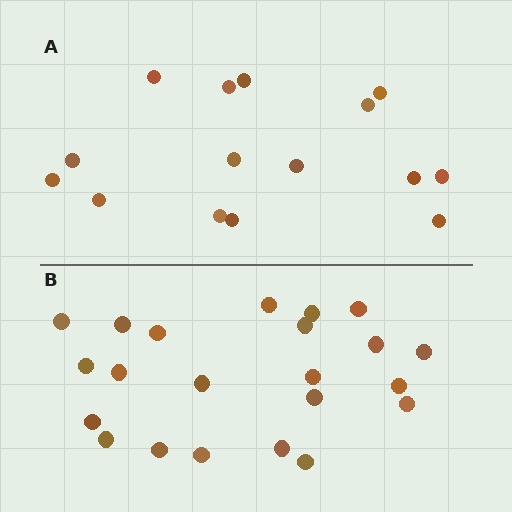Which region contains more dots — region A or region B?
Region B (the bottom region) has more dots.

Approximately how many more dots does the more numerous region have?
Region B has roughly 8 or so more dots than region A.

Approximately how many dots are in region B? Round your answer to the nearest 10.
About 20 dots. (The exact count is 22, which rounds to 20.)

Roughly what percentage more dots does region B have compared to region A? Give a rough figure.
About 45% more.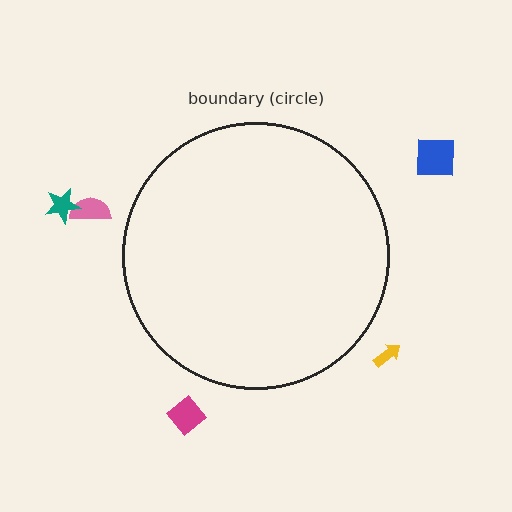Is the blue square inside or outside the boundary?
Outside.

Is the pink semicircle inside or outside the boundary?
Outside.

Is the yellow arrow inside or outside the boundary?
Outside.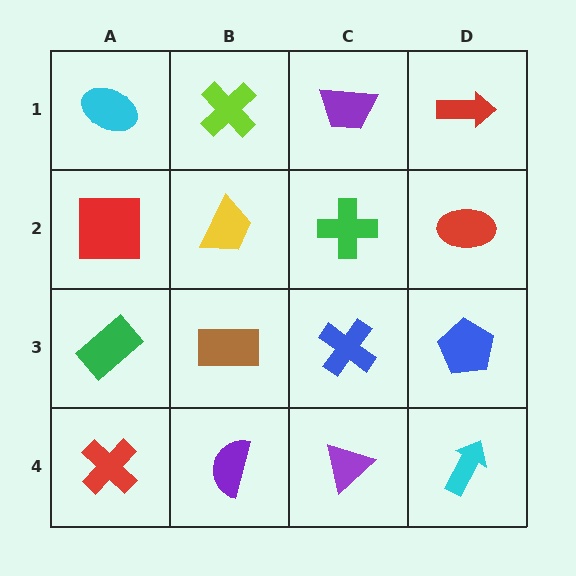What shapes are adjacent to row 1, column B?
A yellow trapezoid (row 2, column B), a cyan ellipse (row 1, column A), a purple trapezoid (row 1, column C).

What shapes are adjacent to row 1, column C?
A green cross (row 2, column C), a lime cross (row 1, column B), a red arrow (row 1, column D).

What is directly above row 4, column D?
A blue pentagon.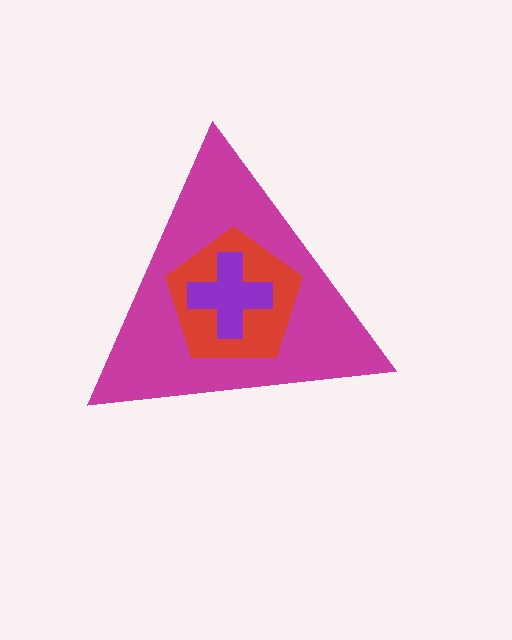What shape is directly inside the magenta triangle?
The red pentagon.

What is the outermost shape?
The magenta triangle.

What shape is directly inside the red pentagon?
The purple cross.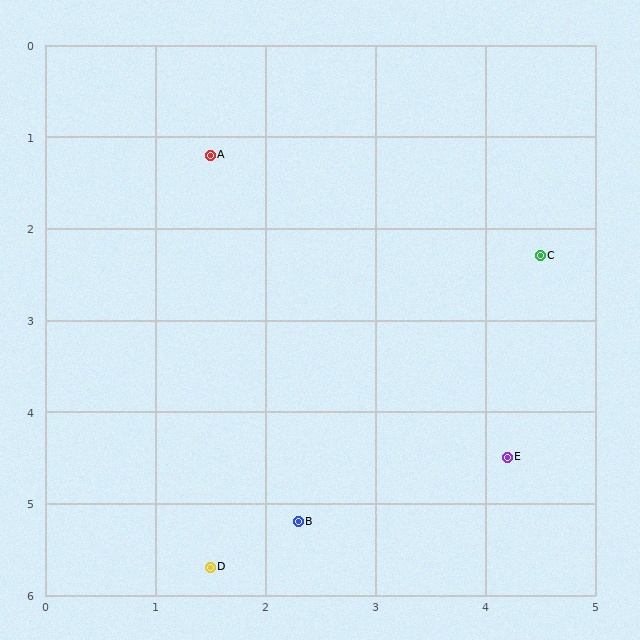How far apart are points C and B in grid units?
Points C and B are about 3.6 grid units apart.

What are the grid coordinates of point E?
Point E is at approximately (4.2, 4.5).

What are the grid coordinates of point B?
Point B is at approximately (2.3, 5.2).